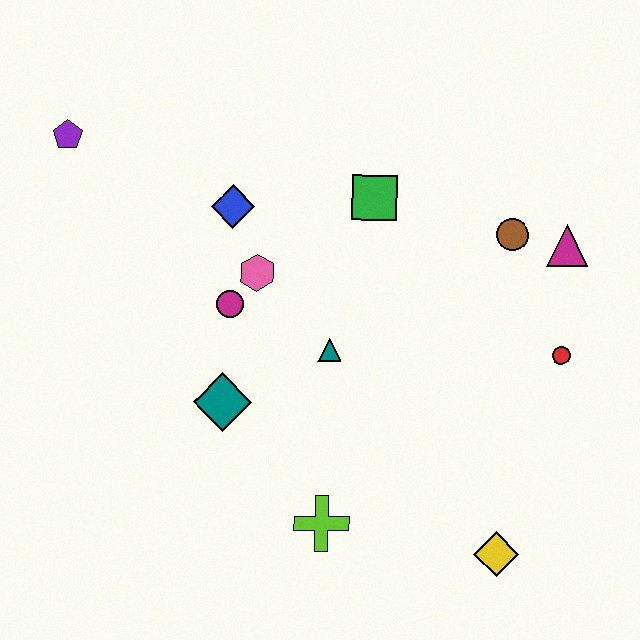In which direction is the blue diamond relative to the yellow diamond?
The blue diamond is above the yellow diamond.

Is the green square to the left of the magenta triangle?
Yes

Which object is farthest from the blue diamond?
The yellow diamond is farthest from the blue diamond.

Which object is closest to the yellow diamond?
The lime cross is closest to the yellow diamond.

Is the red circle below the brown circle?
Yes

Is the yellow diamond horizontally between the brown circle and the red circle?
No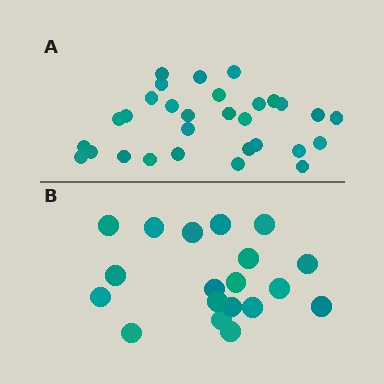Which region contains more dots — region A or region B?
Region A (the top region) has more dots.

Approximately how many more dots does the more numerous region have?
Region A has roughly 12 or so more dots than region B.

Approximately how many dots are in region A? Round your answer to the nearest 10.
About 30 dots.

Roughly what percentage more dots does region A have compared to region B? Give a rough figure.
About 60% more.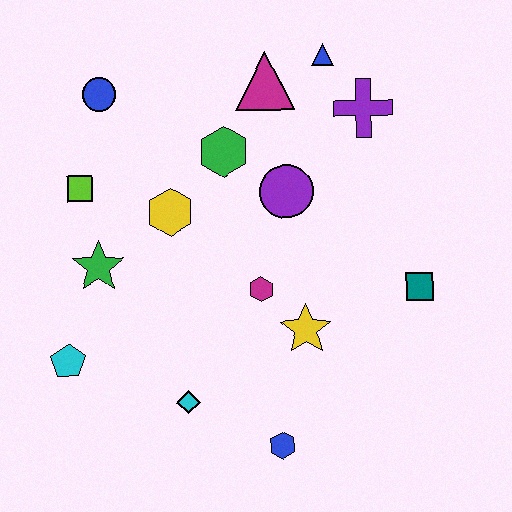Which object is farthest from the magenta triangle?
The blue hexagon is farthest from the magenta triangle.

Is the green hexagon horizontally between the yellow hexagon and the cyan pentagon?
No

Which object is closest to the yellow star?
The magenta hexagon is closest to the yellow star.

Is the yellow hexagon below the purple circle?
Yes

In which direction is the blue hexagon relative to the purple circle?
The blue hexagon is below the purple circle.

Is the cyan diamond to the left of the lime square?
No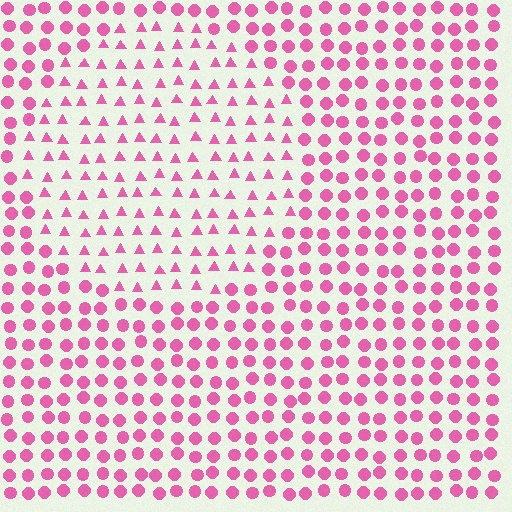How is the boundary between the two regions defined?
The boundary is defined by a change in element shape: triangles inside vs. circles outside. All elements share the same color and spacing.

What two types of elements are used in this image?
The image uses triangles inside the circle region and circles outside it.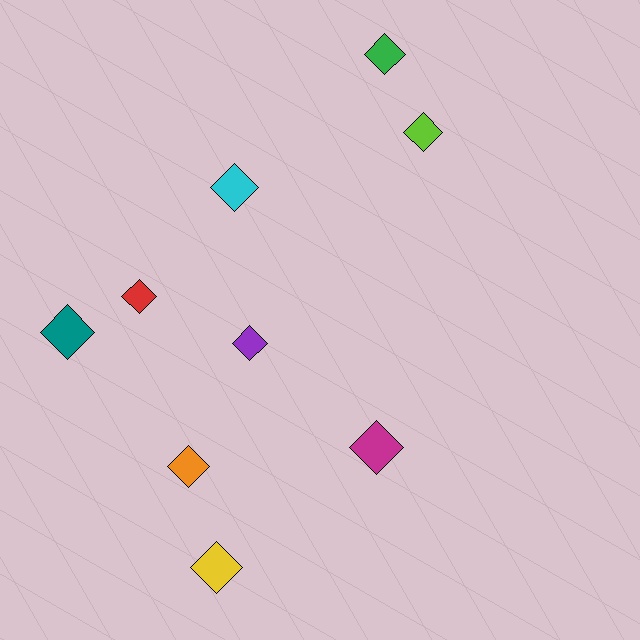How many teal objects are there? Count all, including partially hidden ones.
There is 1 teal object.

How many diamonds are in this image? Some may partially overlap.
There are 9 diamonds.